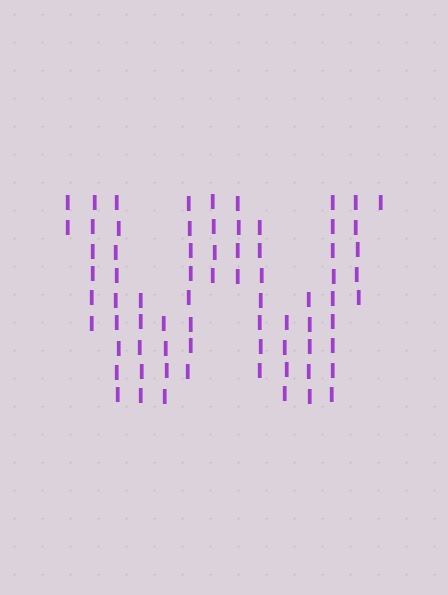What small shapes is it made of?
It is made of small letter I's.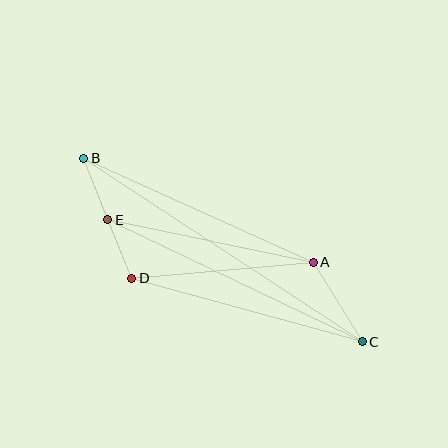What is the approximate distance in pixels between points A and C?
The distance between A and C is approximately 93 pixels.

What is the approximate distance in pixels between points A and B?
The distance between A and B is approximately 252 pixels.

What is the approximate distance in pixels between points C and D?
The distance between C and D is approximately 239 pixels.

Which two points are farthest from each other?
Points B and C are farthest from each other.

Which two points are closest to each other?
Points D and E are closest to each other.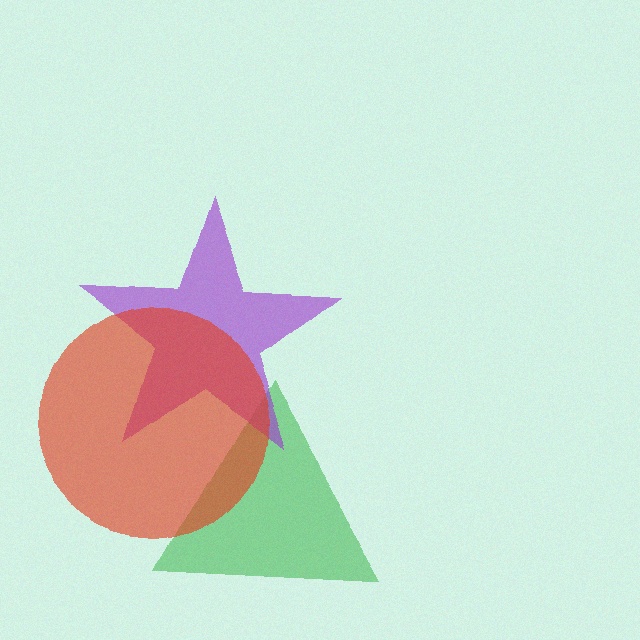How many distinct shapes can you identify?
There are 3 distinct shapes: a green triangle, a purple star, a red circle.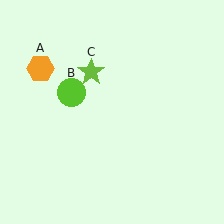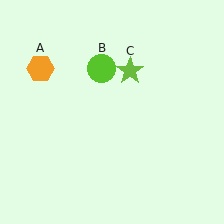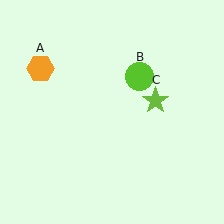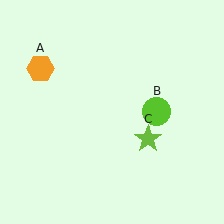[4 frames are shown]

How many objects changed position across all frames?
2 objects changed position: lime circle (object B), lime star (object C).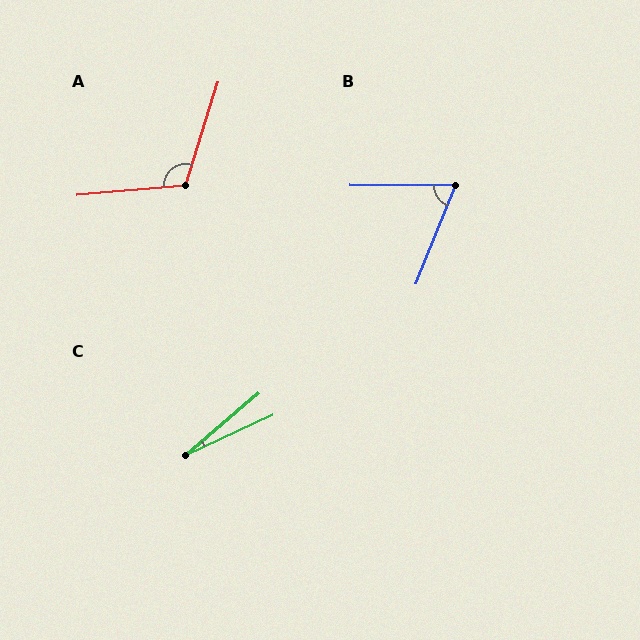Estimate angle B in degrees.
Approximately 68 degrees.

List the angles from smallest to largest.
C (16°), B (68°), A (113°).